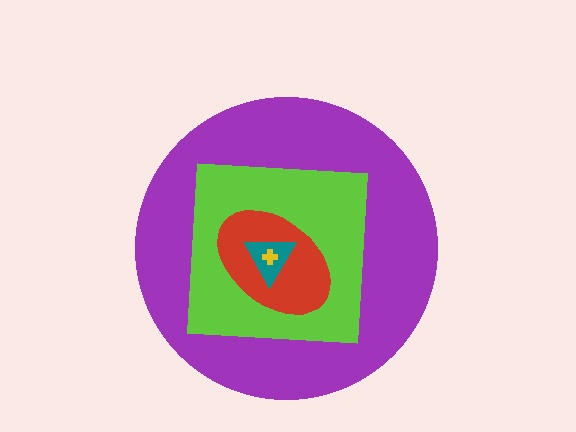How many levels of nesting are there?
5.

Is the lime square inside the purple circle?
Yes.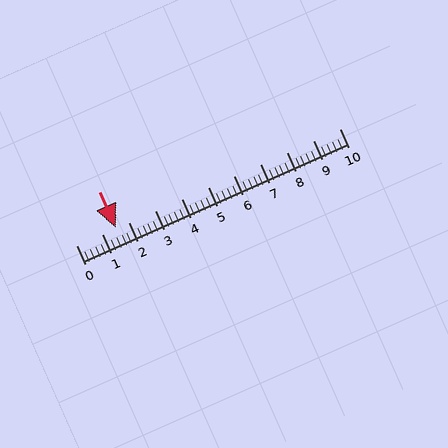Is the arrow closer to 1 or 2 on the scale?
The arrow is closer to 2.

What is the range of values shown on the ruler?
The ruler shows values from 0 to 10.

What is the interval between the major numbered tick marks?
The major tick marks are spaced 1 units apart.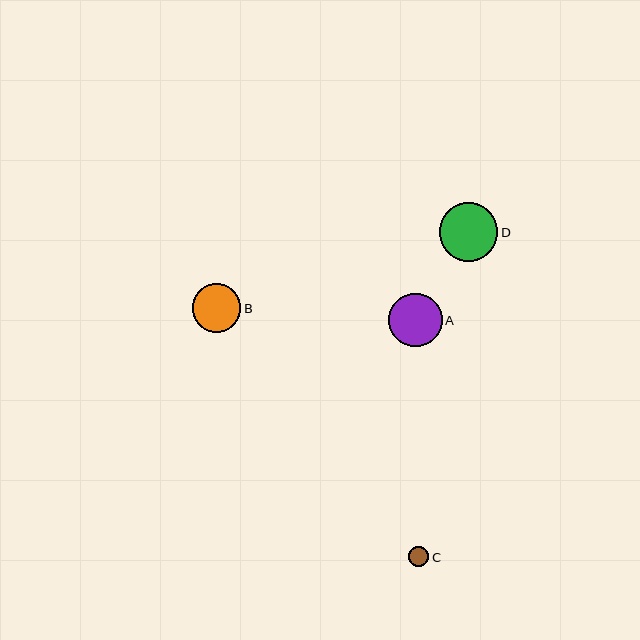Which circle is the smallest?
Circle C is the smallest with a size of approximately 20 pixels.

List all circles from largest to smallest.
From largest to smallest: D, A, B, C.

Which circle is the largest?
Circle D is the largest with a size of approximately 59 pixels.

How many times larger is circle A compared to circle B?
Circle A is approximately 1.1 times the size of circle B.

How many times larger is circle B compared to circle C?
Circle B is approximately 2.4 times the size of circle C.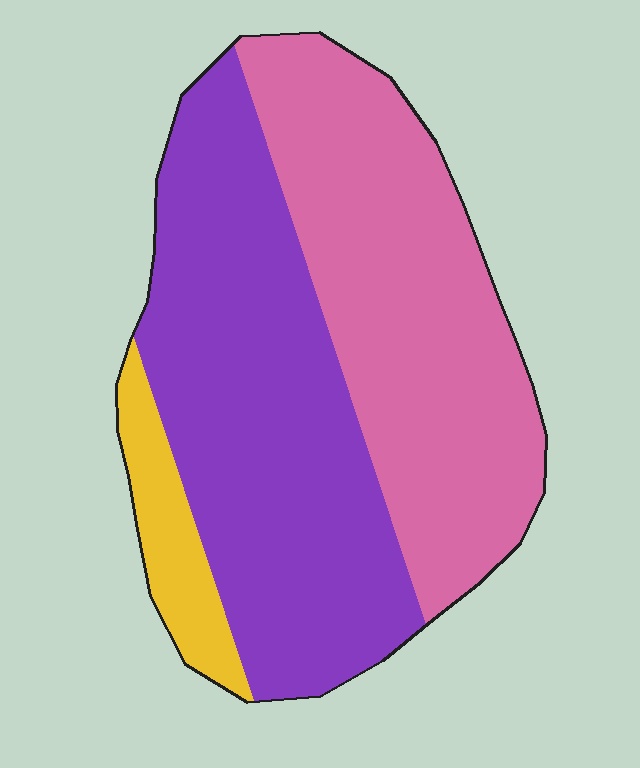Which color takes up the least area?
Yellow, at roughly 10%.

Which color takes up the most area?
Purple, at roughly 50%.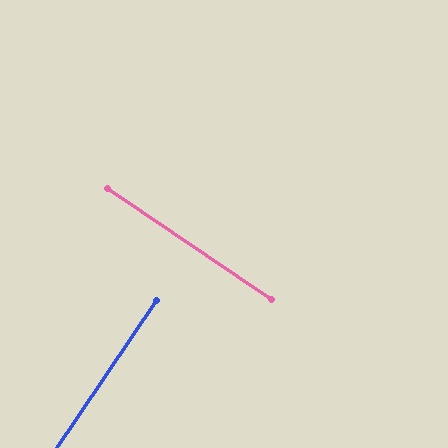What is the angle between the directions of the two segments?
Approximately 90 degrees.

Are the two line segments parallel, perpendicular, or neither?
Perpendicular — they meet at approximately 90°.